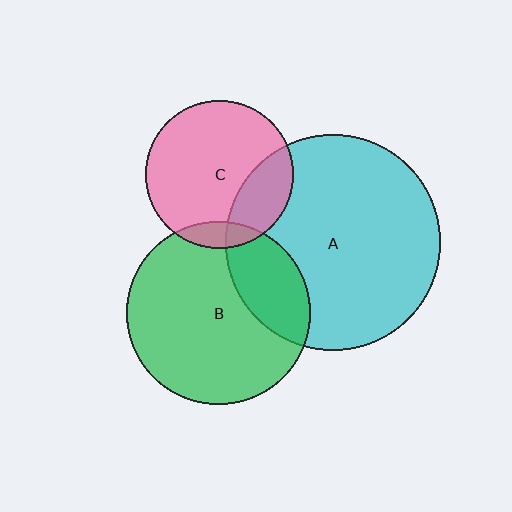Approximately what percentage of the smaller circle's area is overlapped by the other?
Approximately 25%.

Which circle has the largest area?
Circle A (cyan).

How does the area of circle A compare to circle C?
Approximately 2.1 times.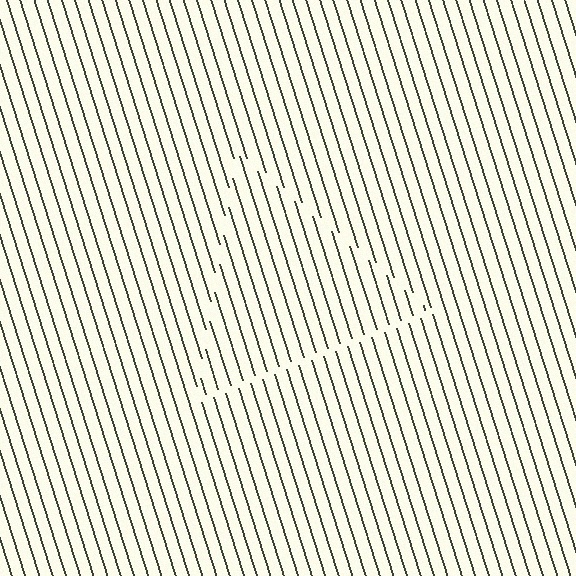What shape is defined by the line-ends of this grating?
An illusory triangle. The interior of the shape contains the same grating, shifted by half a period — the contour is defined by the phase discontinuity where line-ends from the inner and outer gratings abut.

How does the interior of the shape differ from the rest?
The interior of the shape contains the same grating, shifted by half a period — the contour is defined by the phase discontinuity where line-ends from the inner and outer gratings abut.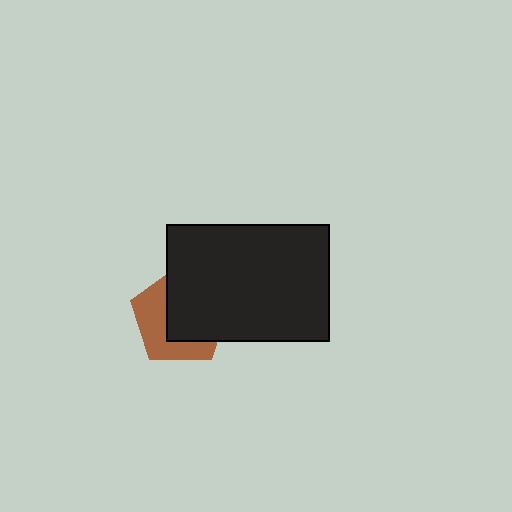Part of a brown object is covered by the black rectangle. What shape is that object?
It is a pentagon.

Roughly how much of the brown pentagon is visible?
A small part of it is visible (roughly 43%).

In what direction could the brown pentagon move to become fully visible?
The brown pentagon could move toward the lower-left. That would shift it out from behind the black rectangle entirely.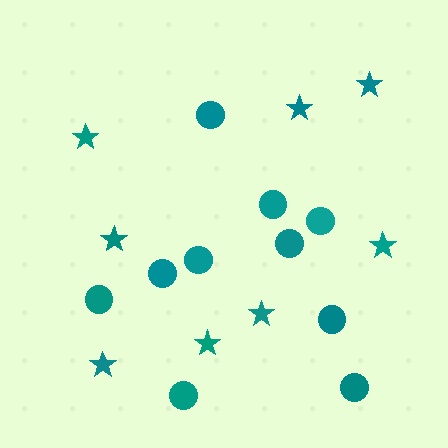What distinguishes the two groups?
There are 2 groups: one group of circles (10) and one group of stars (8).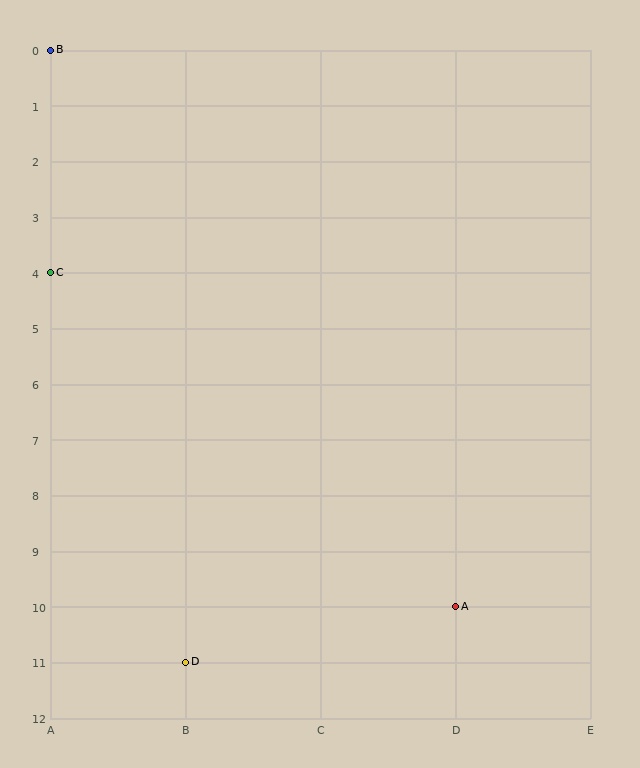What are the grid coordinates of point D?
Point D is at grid coordinates (B, 11).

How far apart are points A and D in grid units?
Points A and D are 2 columns and 1 row apart (about 2.2 grid units diagonally).